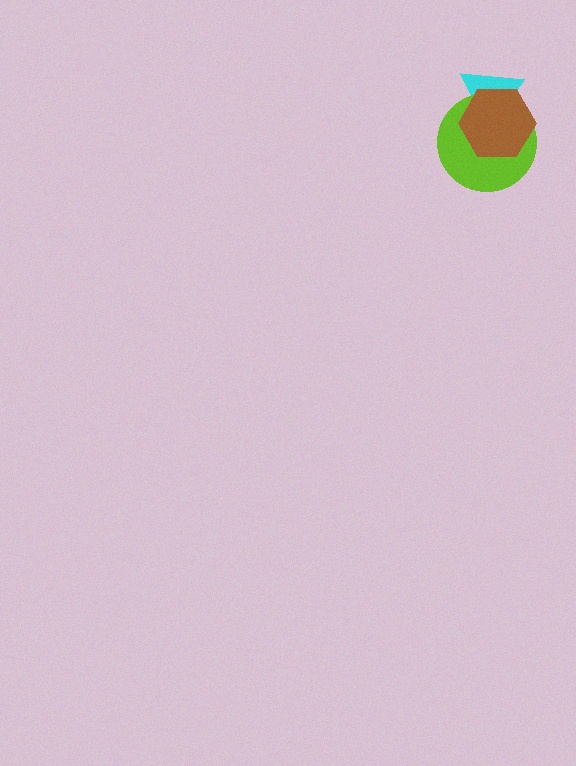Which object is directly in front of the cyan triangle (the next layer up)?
The lime circle is directly in front of the cyan triangle.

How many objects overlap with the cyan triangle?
2 objects overlap with the cyan triangle.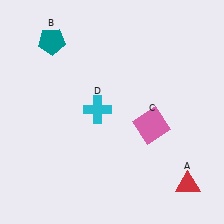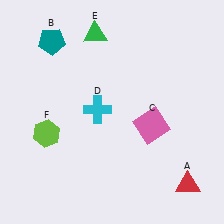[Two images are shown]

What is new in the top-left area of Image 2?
A green triangle (E) was added in the top-left area of Image 2.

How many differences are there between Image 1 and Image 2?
There are 2 differences between the two images.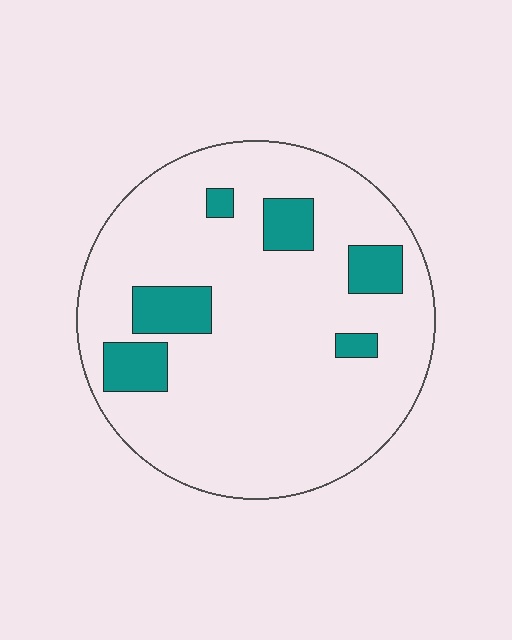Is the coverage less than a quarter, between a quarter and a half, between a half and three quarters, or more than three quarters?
Less than a quarter.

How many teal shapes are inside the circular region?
6.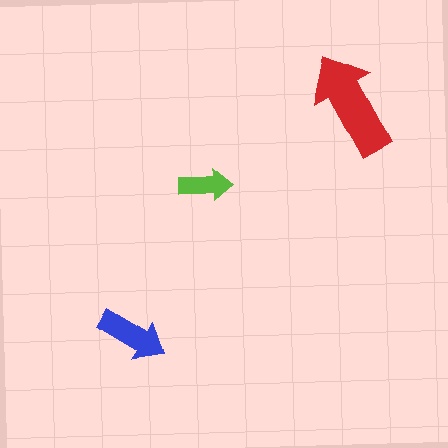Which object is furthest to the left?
The blue arrow is leftmost.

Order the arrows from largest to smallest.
the red one, the blue one, the lime one.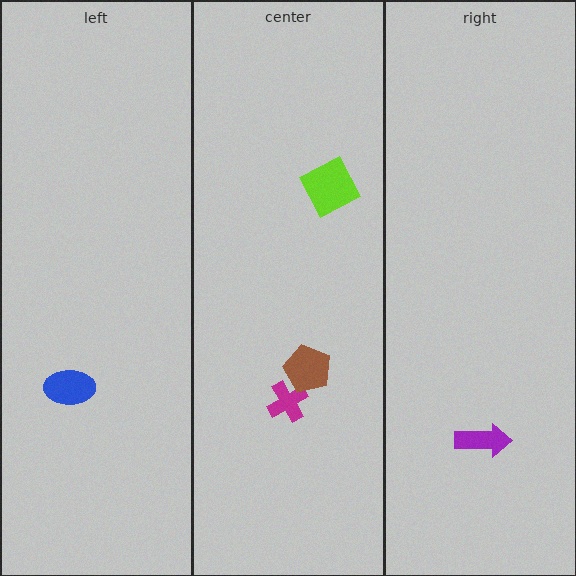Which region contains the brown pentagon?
The center region.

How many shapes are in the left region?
1.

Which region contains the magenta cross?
The center region.